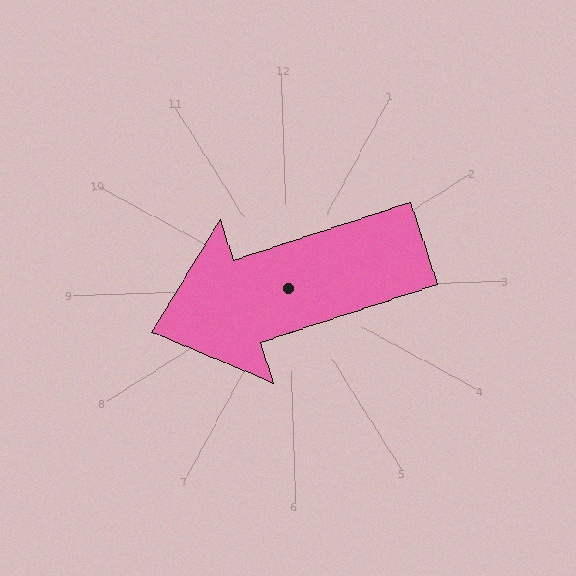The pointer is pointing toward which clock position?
Roughly 8 o'clock.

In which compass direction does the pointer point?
West.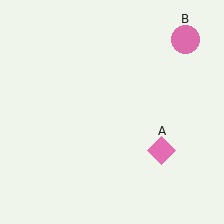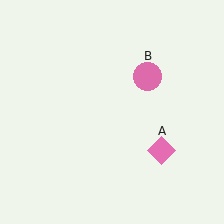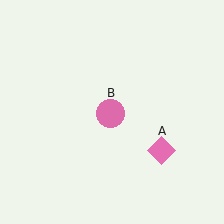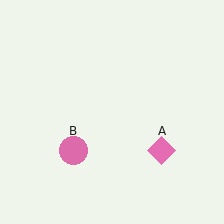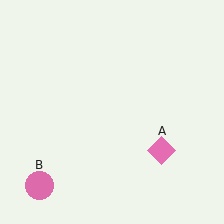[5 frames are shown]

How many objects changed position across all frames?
1 object changed position: pink circle (object B).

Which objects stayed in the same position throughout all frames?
Pink diamond (object A) remained stationary.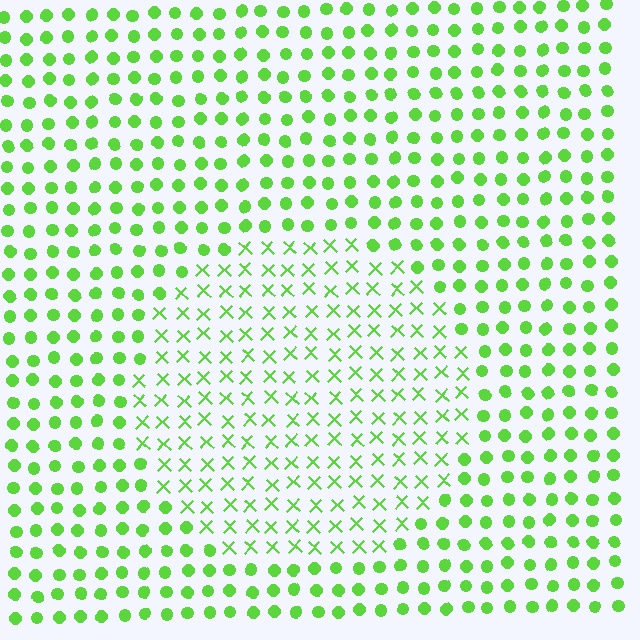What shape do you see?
I see a circle.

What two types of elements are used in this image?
The image uses X marks inside the circle region and circles outside it.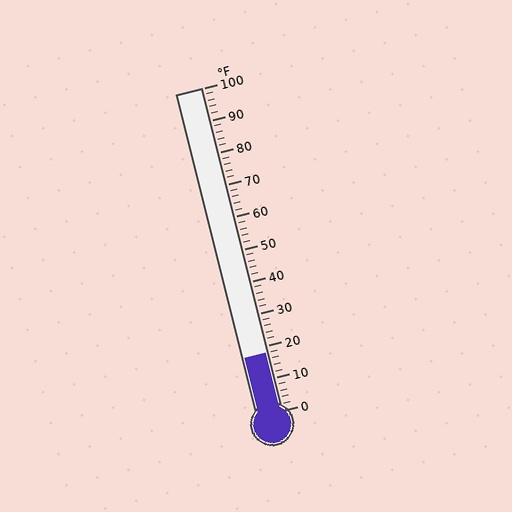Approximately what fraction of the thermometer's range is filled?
The thermometer is filled to approximately 20% of its range.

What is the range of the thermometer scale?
The thermometer scale ranges from 0°F to 100°F.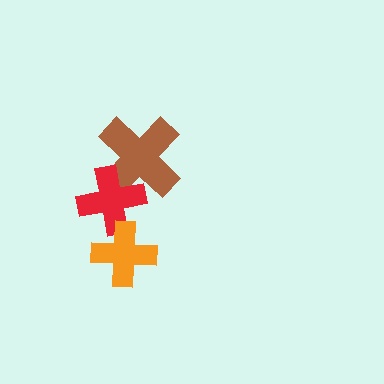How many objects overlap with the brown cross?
1 object overlaps with the brown cross.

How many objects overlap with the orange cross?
1 object overlaps with the orange cross.